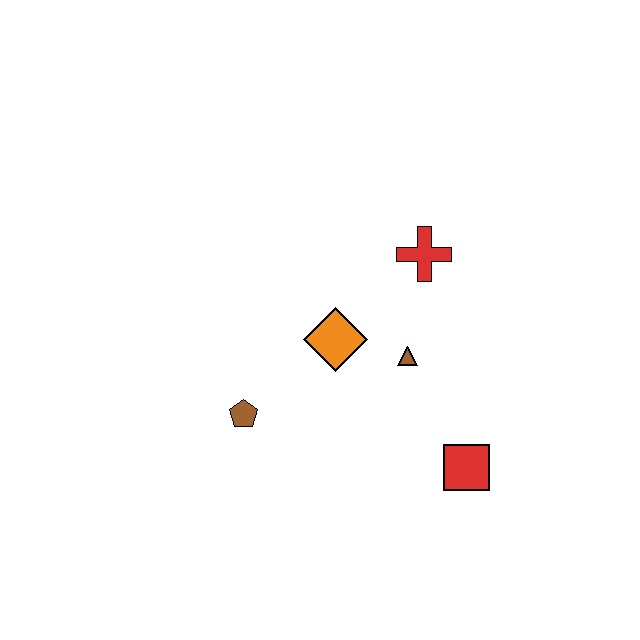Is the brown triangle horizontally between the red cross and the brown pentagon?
Yes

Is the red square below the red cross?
Yes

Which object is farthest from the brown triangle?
The brown pentagon is farthest from the brown triangle.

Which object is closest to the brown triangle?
The orange diamond is closest to the brown triangle.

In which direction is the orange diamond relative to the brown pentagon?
The orange diamond is to the right of the brown pentagon.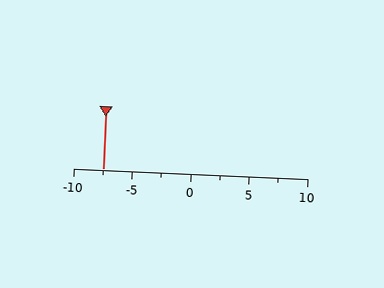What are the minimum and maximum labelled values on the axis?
The axis runs from -10 to 10.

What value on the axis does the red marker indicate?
The marker indicates approximately -7.5.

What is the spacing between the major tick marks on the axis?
The major ticks are spaced 5 apart.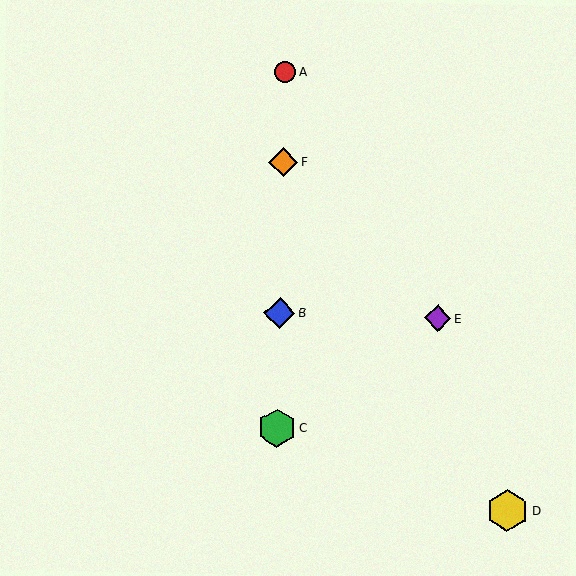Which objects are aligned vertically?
Objects A, B, C, F are aligned vertically.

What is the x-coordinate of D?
Object D is at x≈508.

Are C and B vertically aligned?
Yes, both are at x≈277.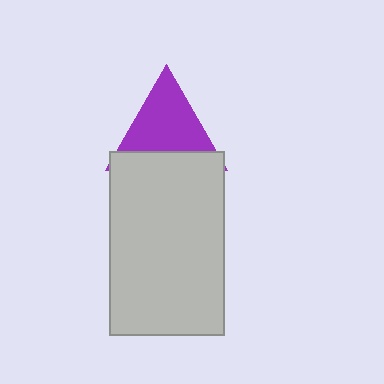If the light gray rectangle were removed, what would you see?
You would see the complete purple triangle.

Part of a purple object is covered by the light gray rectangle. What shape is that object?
It is a triangle.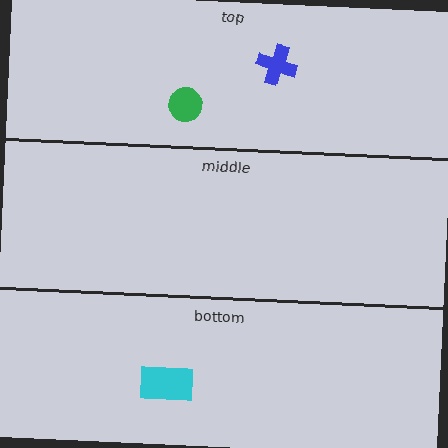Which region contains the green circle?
The top region.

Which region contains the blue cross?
The top region.